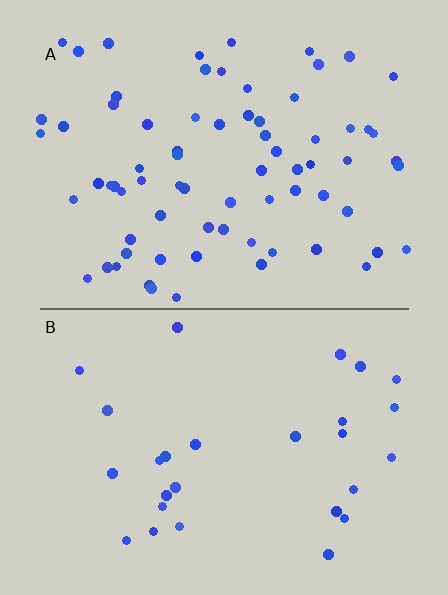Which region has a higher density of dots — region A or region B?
A (the top).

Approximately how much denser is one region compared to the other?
Approximately 2.6× — region A over region B.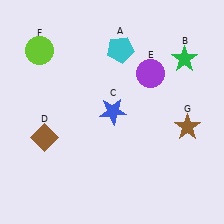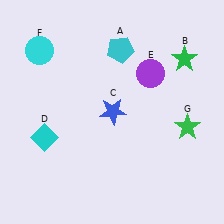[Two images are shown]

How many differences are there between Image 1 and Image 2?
There are 3 differences between the two images.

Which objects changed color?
D changed from brown to cyan. F changed from lime to cyan. G changed from brown to green.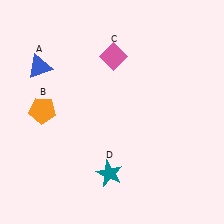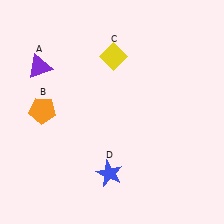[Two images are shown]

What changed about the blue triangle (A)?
In Image 1, A is blue. In Image 2, it changed to purple.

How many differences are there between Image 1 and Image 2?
There are 3 differences between the two images.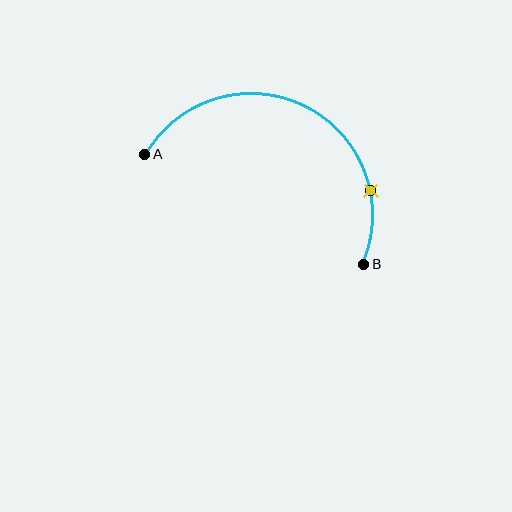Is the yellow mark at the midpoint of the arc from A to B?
No. The yellow mark lies on the arc but is closer to endpoint B. The arc midpoint would be at the point on the curve equidistant along the arc from both A and B.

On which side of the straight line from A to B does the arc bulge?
The arc bulges above the straight line connecting A and B.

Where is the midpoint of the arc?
The arc midpoint is the point on the curve farthest from the straight line joining A and B. It sits above that line.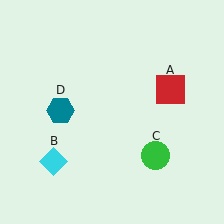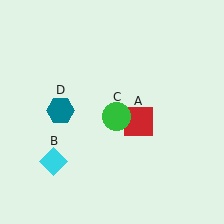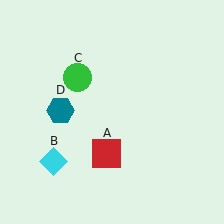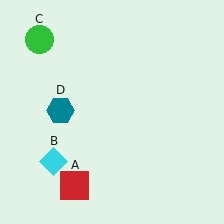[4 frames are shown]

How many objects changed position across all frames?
2 objects changed position: red square (object A), green circle (object C).